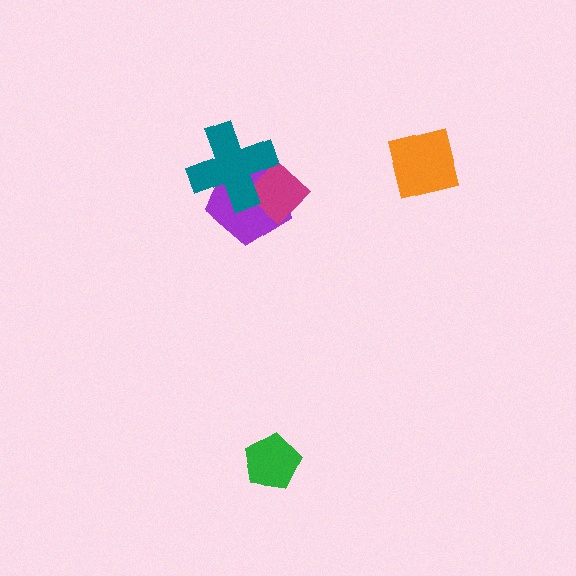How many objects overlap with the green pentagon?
0 objects overlap with the green pentagon.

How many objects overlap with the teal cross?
2 objects overlap with the teal cross.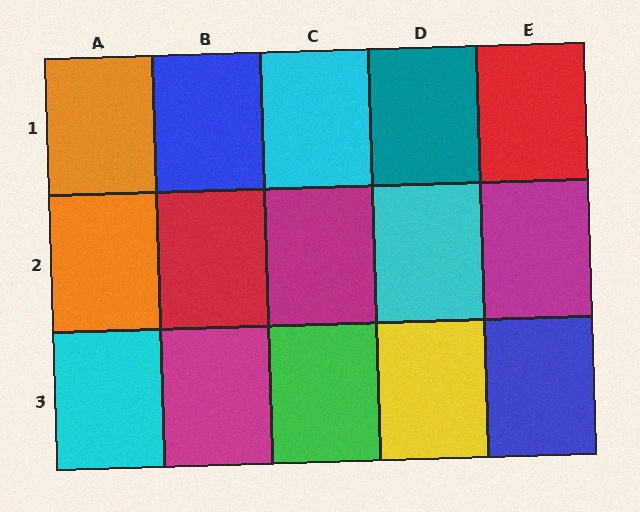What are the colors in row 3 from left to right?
Cyan, magenta, green, yellow, blue.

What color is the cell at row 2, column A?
Orange.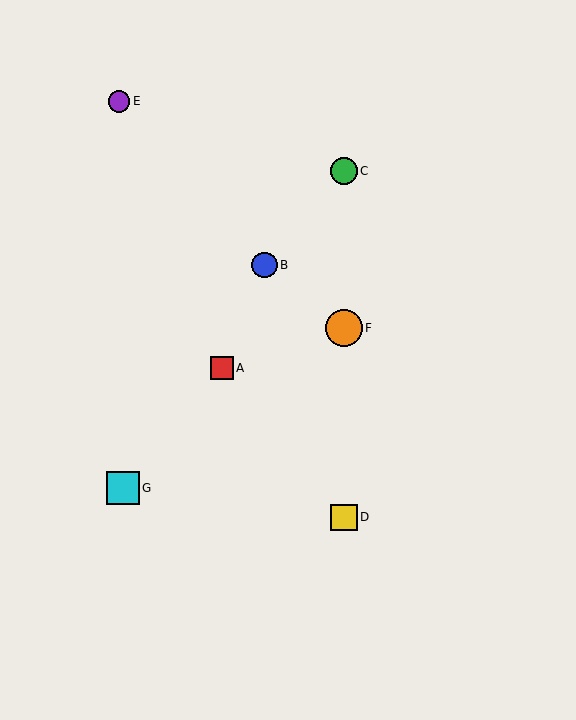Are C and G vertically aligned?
No, C is at x≈344 and G is at x≈123.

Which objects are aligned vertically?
Objects C, D, F are aligned vertically.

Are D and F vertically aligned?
Yes, both are at x≈344.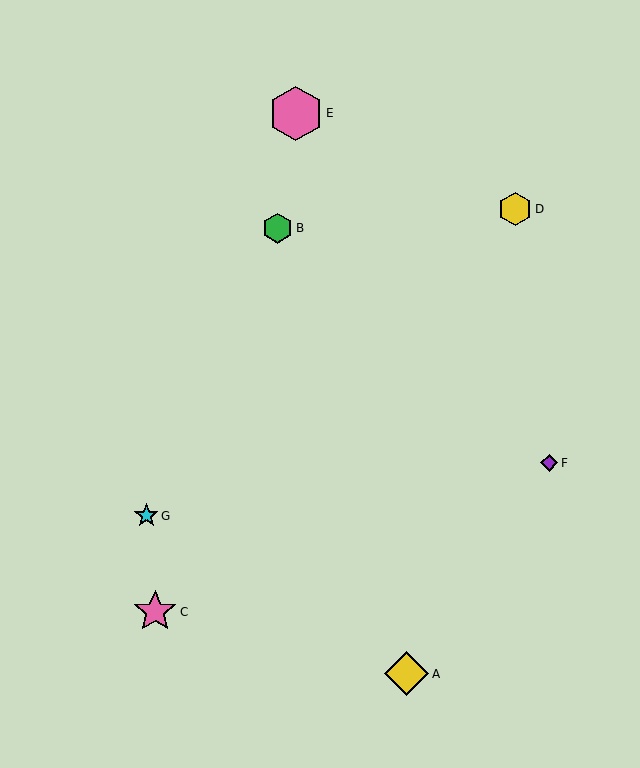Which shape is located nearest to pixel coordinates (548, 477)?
The purple diamond (labeled F) at (549, 463) is nearest to that location.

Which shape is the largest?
The pink hexagon (labeled E) is the largest.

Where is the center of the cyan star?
The center of the cyan star is at (146, 516).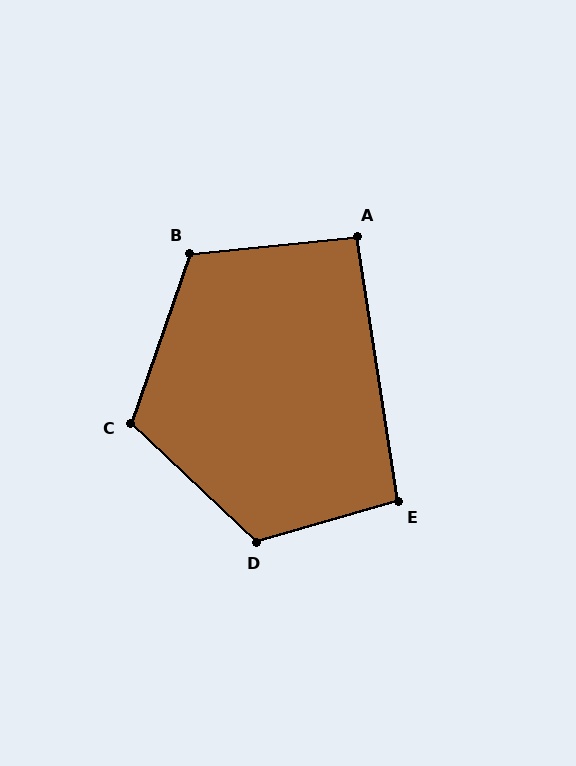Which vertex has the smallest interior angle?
A, at approximately 93 degrees.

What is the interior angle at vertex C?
Approximately 114 degrees (obtuse).